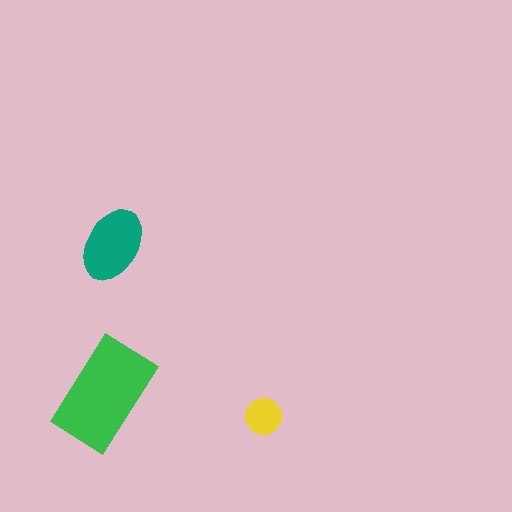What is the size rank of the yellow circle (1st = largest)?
3rd.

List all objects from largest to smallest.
The green rectangle, the teal ellipse, the yellow circle.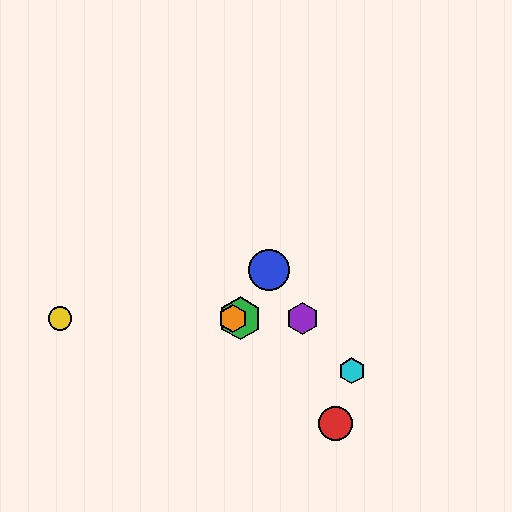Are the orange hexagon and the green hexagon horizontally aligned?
Yes, both are at y≈318.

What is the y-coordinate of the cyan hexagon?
The cyan hexagon is at y≈371.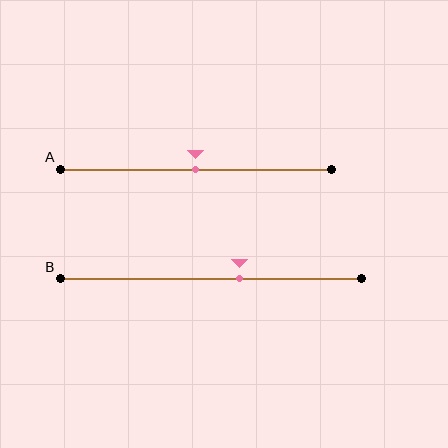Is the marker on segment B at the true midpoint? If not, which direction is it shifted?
No, the marker on segment B is shifted to the right by about 10% of the segment length.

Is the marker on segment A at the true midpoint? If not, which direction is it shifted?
Yes, the marker on segment A is at the true midpoint.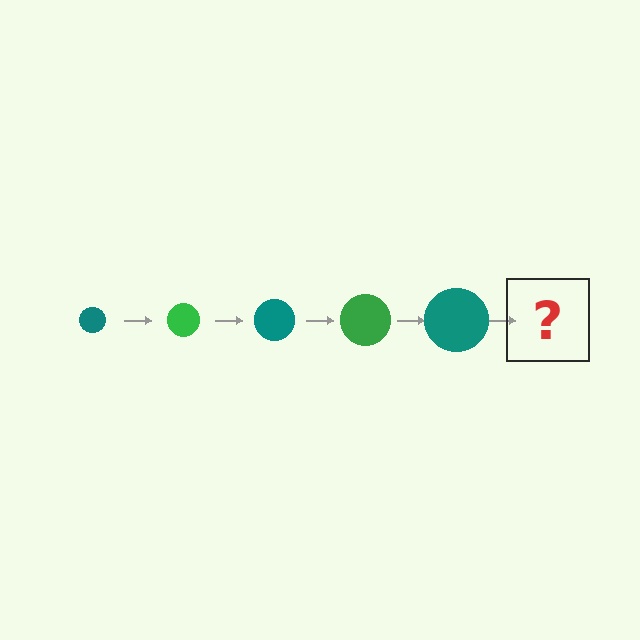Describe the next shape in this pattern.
It should be a green circle, larger than the previous one.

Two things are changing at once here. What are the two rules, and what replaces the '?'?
The two rules are that the circle grows larger each step and the color cycles through teal and green. The '?' should be a green circle, larger than the previous one.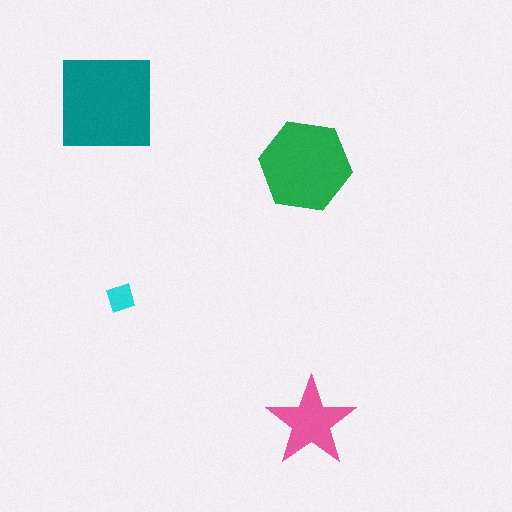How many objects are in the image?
There are 4 objects in the image.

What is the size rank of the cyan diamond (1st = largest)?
4th.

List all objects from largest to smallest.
The teal square, the green hexagon, the pink star, the cyan diamond.